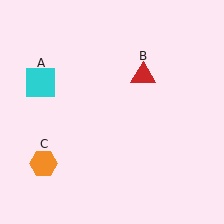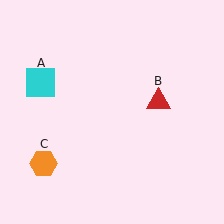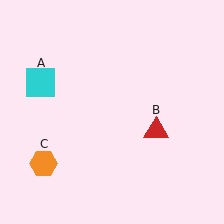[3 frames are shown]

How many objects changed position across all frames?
1 object changed position: red triangle (object B).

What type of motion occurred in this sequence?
The red triangle (object B) rotated clockwise around the center of the scene.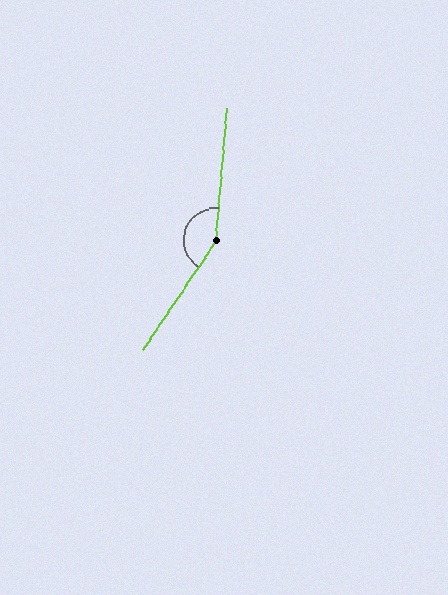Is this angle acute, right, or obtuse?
It is obtuse.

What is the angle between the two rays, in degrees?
Approximately 152 degrees.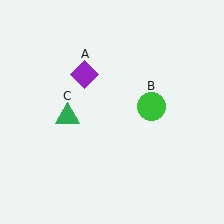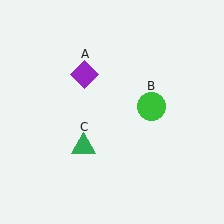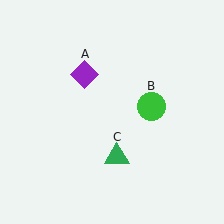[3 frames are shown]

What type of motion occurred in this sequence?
The green triangle (object C) rotated counterclockwise around the center of the scene.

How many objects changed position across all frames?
1 object changed position: green triangle (object C).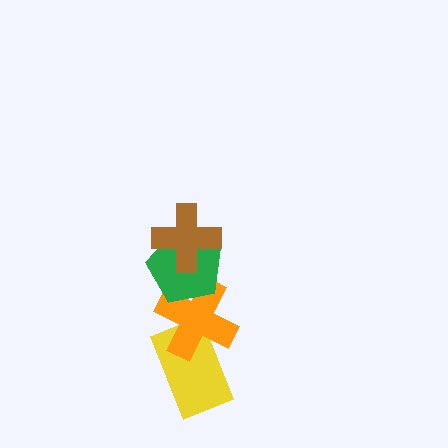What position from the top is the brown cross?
The brown cross is 1st from the top.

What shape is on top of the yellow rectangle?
The orange cross is on top of the yellow rectangle.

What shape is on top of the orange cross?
The green pentagon is on top of the orange cross.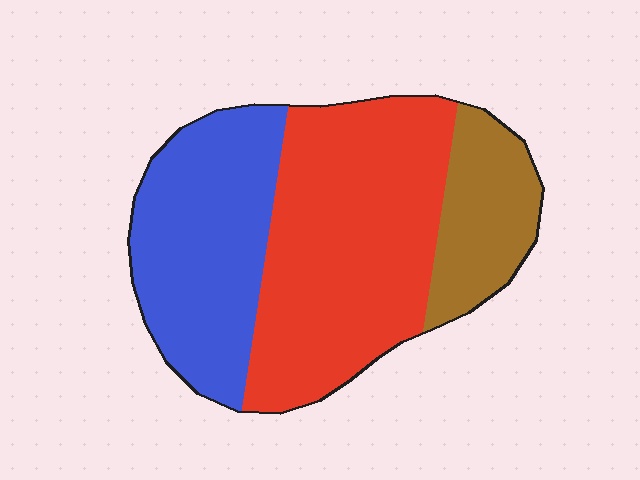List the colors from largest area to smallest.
From largest to smallest: red, blue, brown.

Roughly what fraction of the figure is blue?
Blue covers about 35% of the figure.